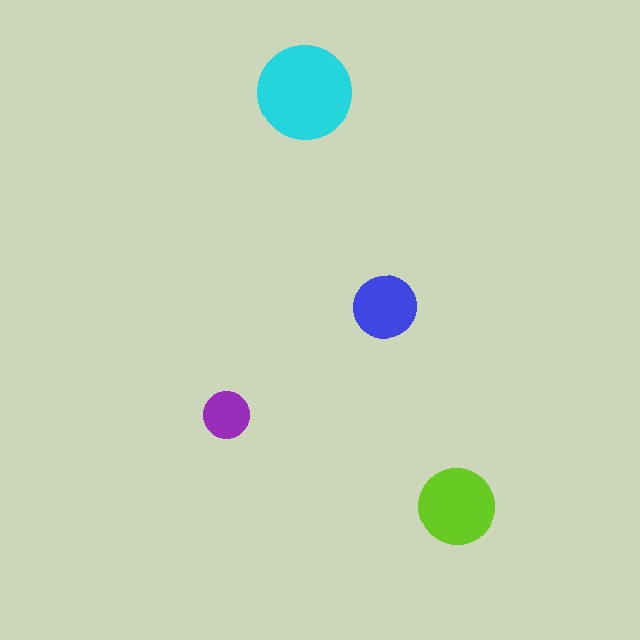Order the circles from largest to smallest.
the cyan one, the lime one, the blue one, the purple one.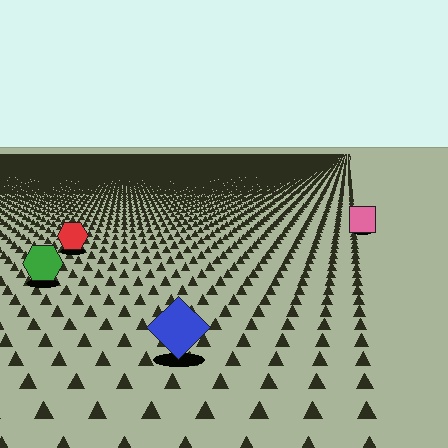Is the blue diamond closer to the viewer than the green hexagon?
Yes. The blue diamond is closer — you can tell from the texture gradient: the ground texture is coarser near it.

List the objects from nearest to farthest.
From nearest to farthest: the blue diamond, the green hexagon, the red hexagon, the pink square.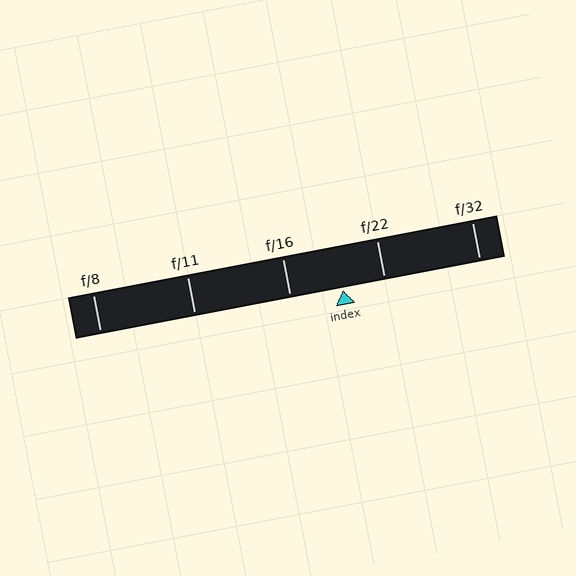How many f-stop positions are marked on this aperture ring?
There are 5 f-stop positions marked.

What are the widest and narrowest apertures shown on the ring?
The widest aperture shown is f/8 and the narrowest is f/32.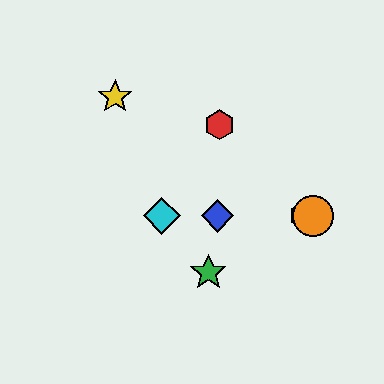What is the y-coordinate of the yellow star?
The yellow star is at y≈97.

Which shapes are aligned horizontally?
The blue diamond, the purple hexagon, the orange circle, the cyan diamond are aligned horizontally.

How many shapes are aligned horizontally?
4 shapes (the blue diamond, the purple hexagon, the orange circle, the cyan diamond) are aligned horizontally.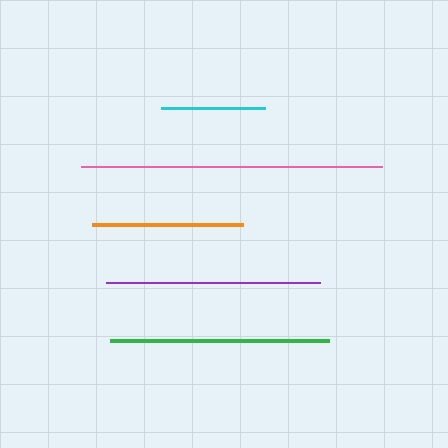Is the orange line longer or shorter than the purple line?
The purple line is longer than the orange line.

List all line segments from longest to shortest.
From longest to shortest: pink, green, purple, orange, cyan.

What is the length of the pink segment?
The pink segment is approximately 302 pixels long.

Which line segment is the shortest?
The cyan line is the shortest at approximately 104 pixels.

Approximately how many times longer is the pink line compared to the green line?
The pink line is approximately 1.4 times the length of the green line.